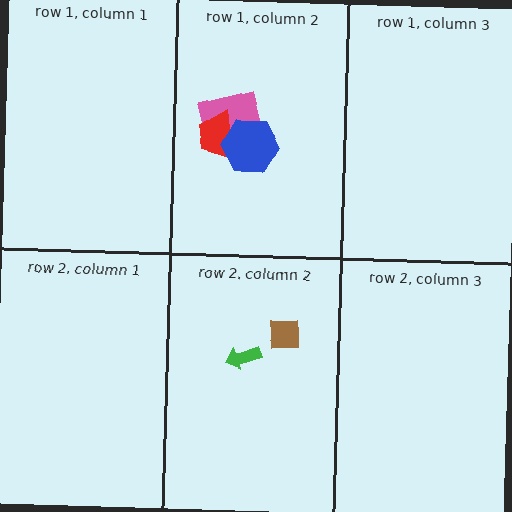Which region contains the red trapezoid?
The row 1, column 2 region.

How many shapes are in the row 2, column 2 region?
2.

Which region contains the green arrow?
The row 2, column 2 region.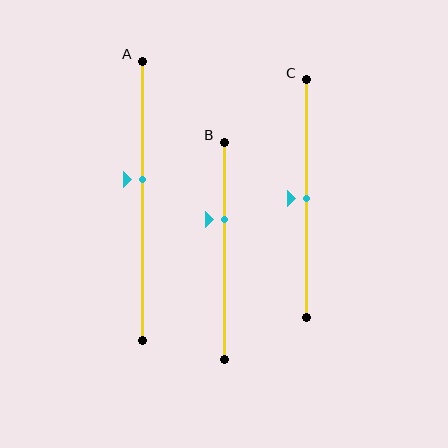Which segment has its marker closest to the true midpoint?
Segment C has its marker closest to the true midpoint.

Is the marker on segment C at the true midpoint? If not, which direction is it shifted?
Yes, the marker on segment C is at the true midpoint.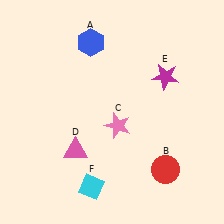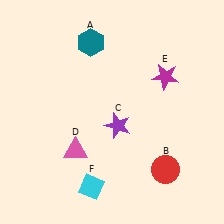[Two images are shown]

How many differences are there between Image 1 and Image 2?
There are 2 differences between the two images.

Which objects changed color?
A changed from blue to teal. C changed from pink to purple.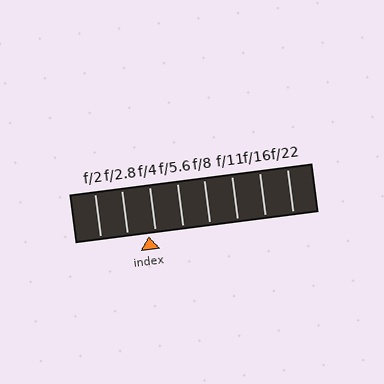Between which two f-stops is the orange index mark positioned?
The index mark is between f/2.8 and f/4.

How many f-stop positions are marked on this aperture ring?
There are 8 f-stop positions marked.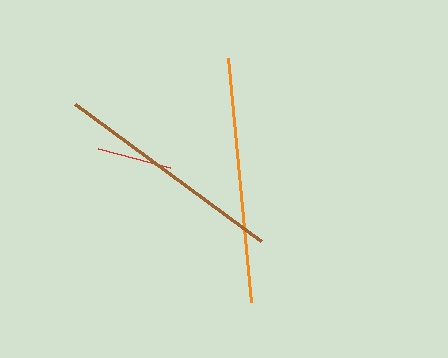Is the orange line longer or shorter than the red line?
The orange line is longer than the red line.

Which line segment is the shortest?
The red line is the shortest at approximately 75 pixels.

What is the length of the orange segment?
The orange segment is approximately 245 pixels long.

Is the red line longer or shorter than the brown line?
The brown line is longer than the red line.